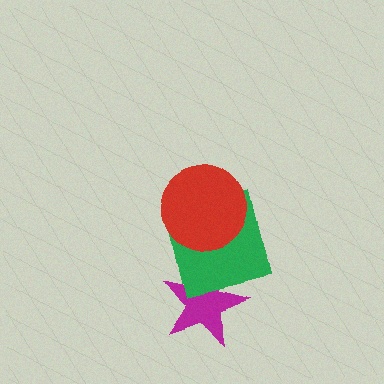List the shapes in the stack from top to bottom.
From top to bottom: the red circle, the green square, the magenta star.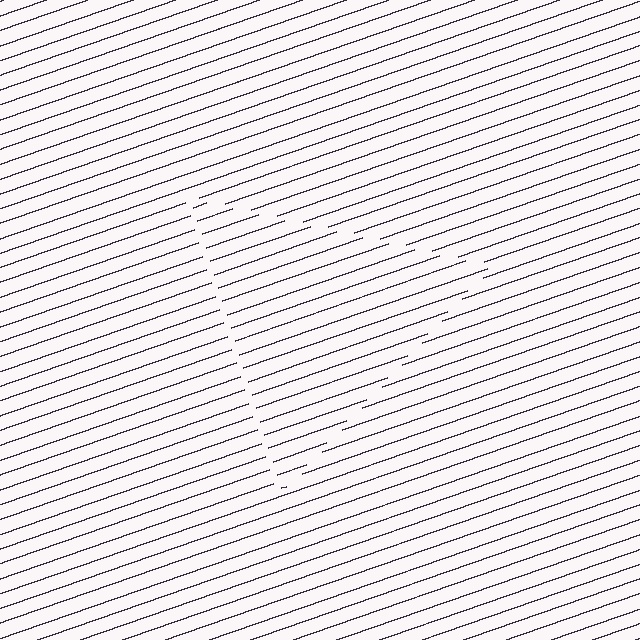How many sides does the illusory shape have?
3 sides — the line-ends trace a triangle.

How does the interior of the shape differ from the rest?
The interior of the shape contains the same grating, shifted by half a period — the contour is defined by the phase discontinuity where line-ends from the inner and outer gratings abut.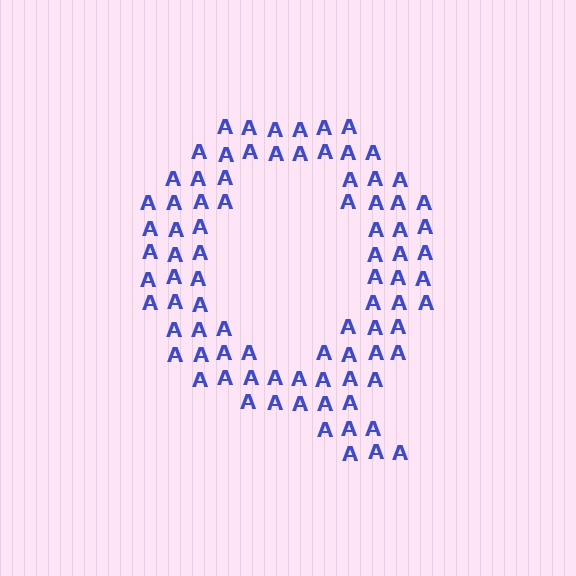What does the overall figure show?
The overall figure shows the letter Q.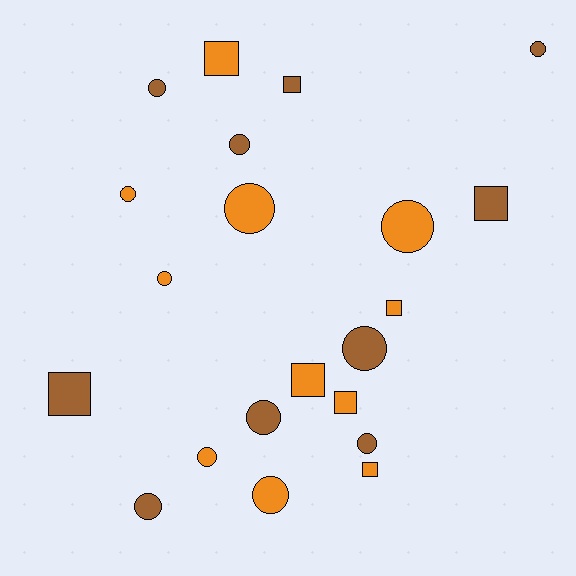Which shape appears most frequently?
Circle, with 13 objects.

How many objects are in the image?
There are 21 objects.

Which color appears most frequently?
Orange, with 11 objects.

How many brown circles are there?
There are 7 brown circles.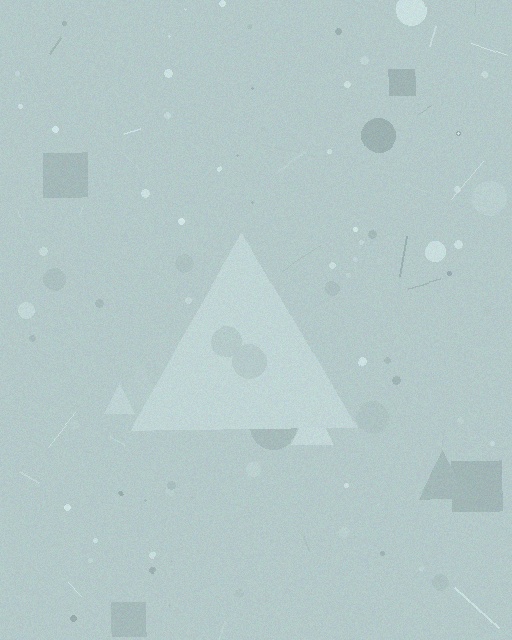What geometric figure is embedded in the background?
A triangle is embedded in the background.